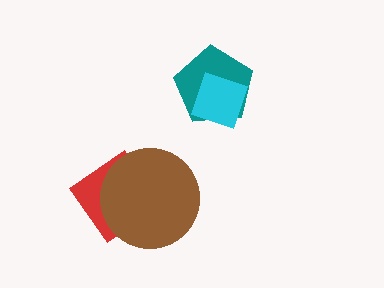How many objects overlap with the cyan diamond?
1 object overlaps with the cyan diamond.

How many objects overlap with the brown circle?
1 object overlaps with the brown circle.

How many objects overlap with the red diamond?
1 object overlaps with the red diamond.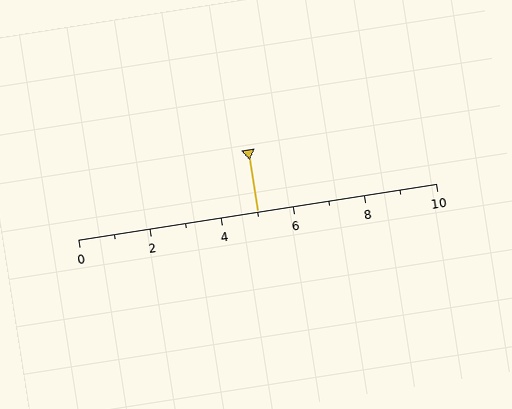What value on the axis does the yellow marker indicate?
The marker indicates approximately 5.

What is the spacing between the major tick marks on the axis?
The major ticks are spaced 2 apart.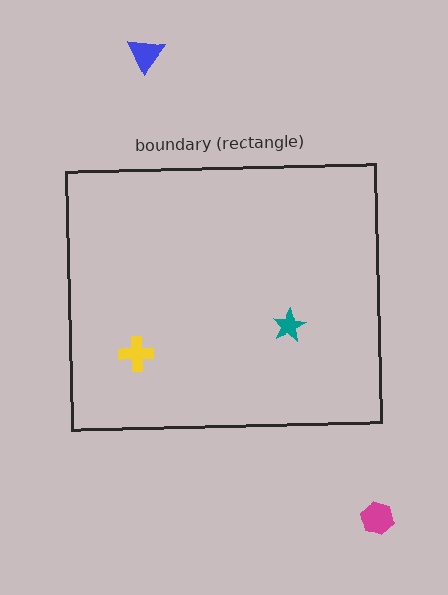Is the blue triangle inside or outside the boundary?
Outside.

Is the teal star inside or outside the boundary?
Inside.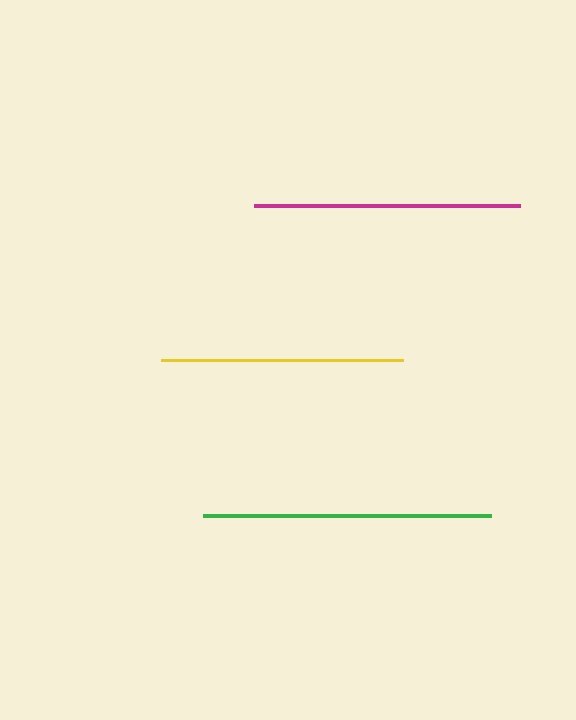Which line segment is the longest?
The green line is the longest at approximately 289 pixels.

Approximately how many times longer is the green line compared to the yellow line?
The green line is approximately 1.2 times the length of the yellow line.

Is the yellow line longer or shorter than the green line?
The green line is longer than the yellow line.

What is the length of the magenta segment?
The magenta segment is approximately 266 pixels long.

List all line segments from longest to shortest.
From longest to shortest: green, magenta, yellow.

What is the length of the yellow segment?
The yellow segment is approximately 242 pixels long.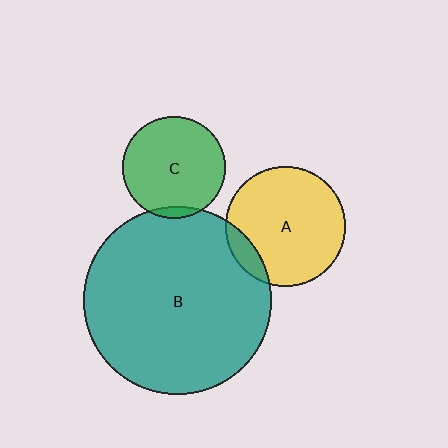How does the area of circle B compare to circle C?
Approximately 3.4 times.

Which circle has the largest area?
Circle B (teal).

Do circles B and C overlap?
Yes.